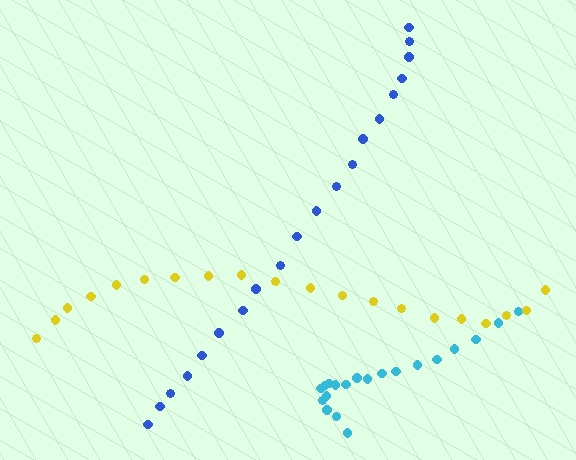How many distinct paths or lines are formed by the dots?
There are 3 distinct paths.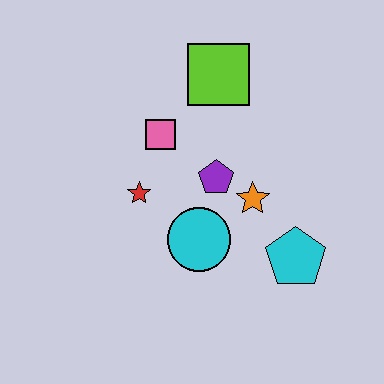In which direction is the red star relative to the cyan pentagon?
The red star is to the left of the cyan pentagon.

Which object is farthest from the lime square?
The cyan pentagon is farthest from the lime square.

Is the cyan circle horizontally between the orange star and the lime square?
No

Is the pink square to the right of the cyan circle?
No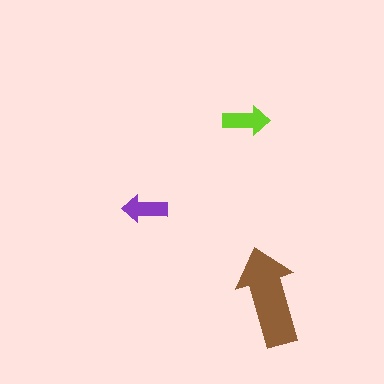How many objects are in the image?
There are 3 objects in the image.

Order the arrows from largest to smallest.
the brown one, the lime one, the purple one.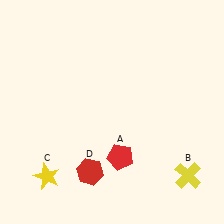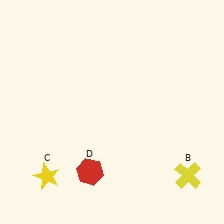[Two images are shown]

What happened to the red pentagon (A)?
The red pentagon (A) was removed in Image 2. It was in the bottom-right area of Image 1.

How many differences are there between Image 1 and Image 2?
There is 1 difference between the two images.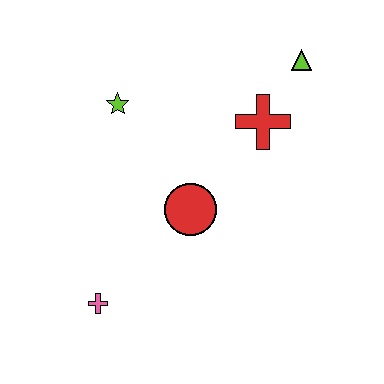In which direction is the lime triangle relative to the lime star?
The lime triangle is to the right of the lime star.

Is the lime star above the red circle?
Yes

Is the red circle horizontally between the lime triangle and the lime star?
Yes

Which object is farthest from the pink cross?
The lime triangle is farthest from the pink cross.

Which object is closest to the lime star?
The red circle is closest to the lime star.